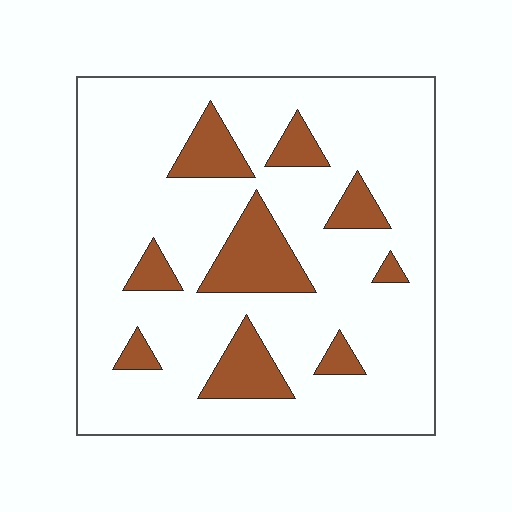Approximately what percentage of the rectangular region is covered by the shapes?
Approximately 20%.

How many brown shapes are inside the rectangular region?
9.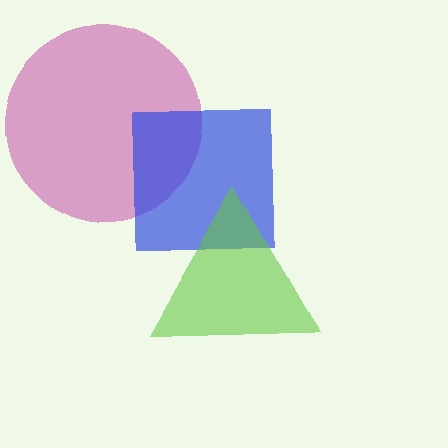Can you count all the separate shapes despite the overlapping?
Yes, there are 3 separate shapes.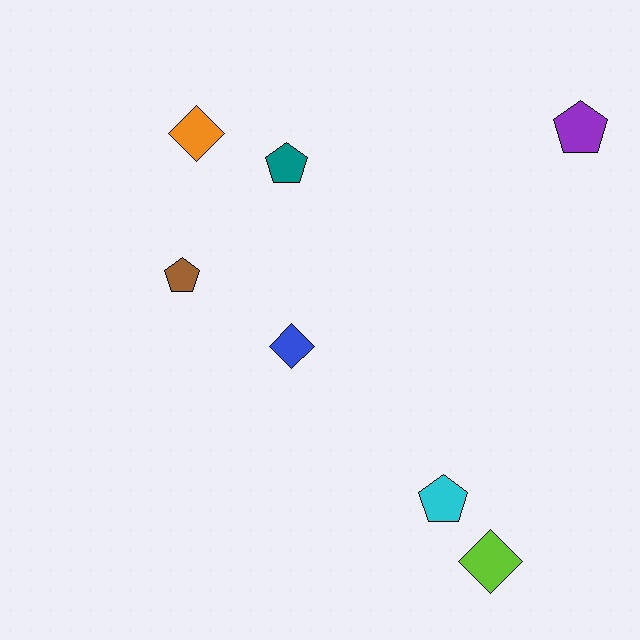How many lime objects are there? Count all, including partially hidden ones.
There is 1 lime object.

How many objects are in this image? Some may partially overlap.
There are 7 objects.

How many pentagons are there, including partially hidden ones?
There are 4 pentagons.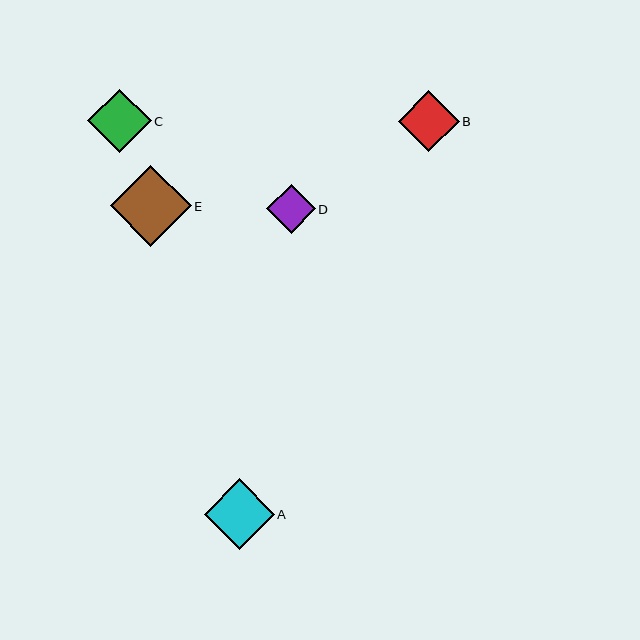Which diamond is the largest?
Diamond E is the largest with a size of approximately 81 pixels.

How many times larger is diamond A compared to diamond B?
Diamond A is approximately 1.2 times the size of diamond B.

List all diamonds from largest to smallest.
From largest to smallest: E, A, C, B, D.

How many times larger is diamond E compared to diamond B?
Diamond E is approximately 1.3 times the size of diamond B.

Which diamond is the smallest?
Diamond D is the smallest with a size of approximately 49 pixels.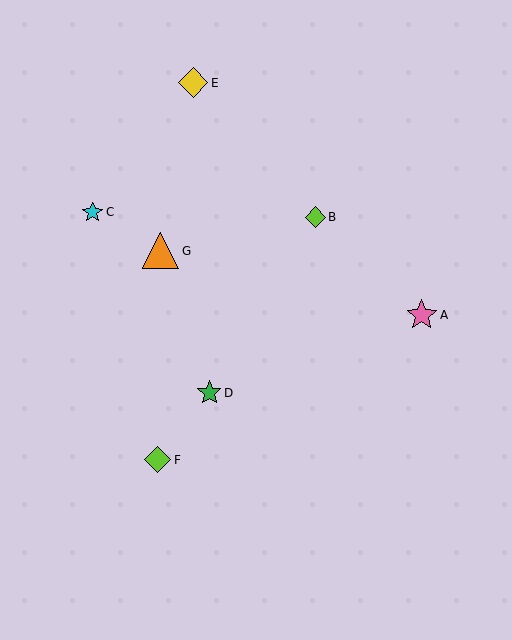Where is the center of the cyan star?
The center of the cyan star is at (92, 212).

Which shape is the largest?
The orange triangle (labeled G) is the largest.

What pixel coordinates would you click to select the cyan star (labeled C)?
Click at (92, 212) to select the cyan star C.